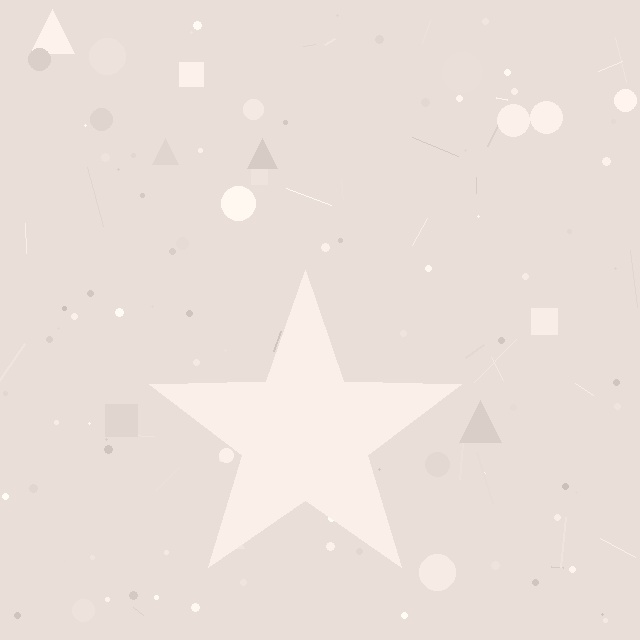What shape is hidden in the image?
A star is hidden in the image.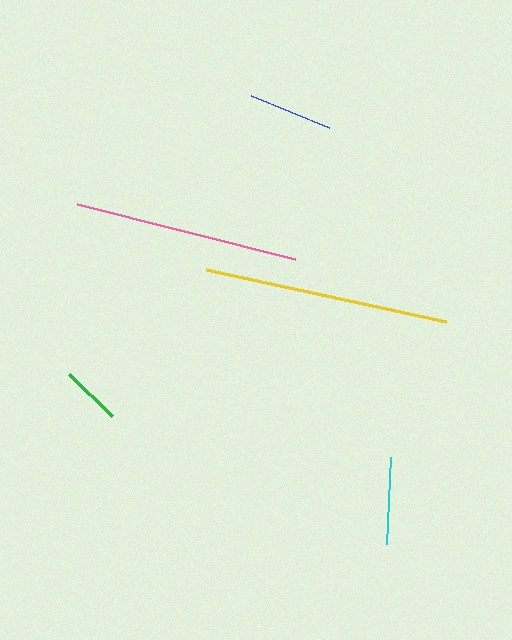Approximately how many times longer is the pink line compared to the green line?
The pink line is approximately 3.7 times the length of the green line.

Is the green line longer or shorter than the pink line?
The pink line is longer than the green line.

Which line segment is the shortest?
The green line is the shortest at approximately 60 pixels.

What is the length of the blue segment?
The blue segment is approximately 85 pixels long.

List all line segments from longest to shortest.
From longest to shortest: yellow, pink, cyan, blue, green.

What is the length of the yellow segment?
The yellow segment is approximately 246 pixels long.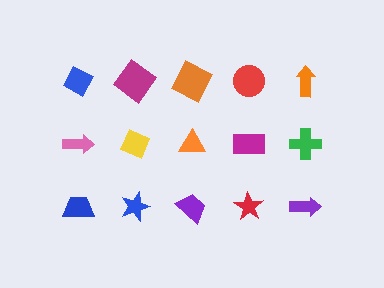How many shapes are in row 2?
5 shapes.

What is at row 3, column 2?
A blue star.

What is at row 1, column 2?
A magenta diamond.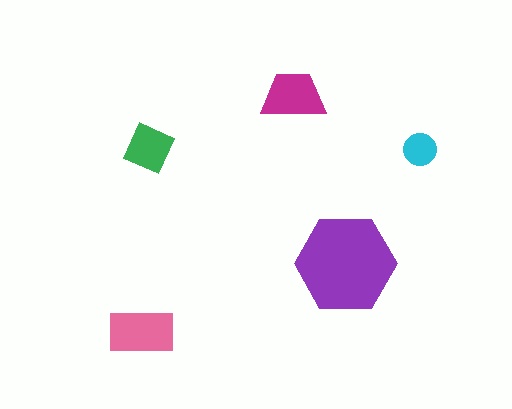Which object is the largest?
The purple hexagon.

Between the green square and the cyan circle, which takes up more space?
The green square.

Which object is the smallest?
The cyan circle.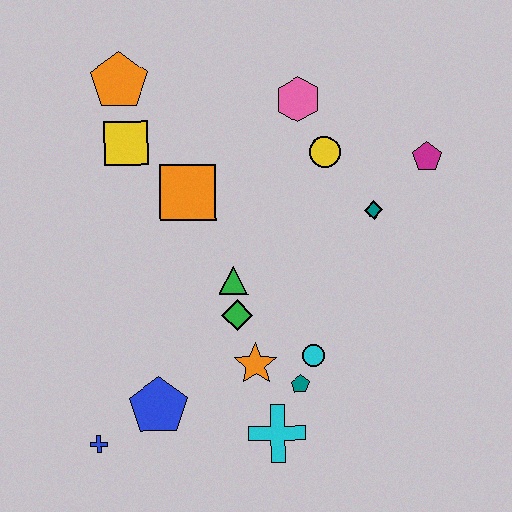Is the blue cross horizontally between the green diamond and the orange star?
No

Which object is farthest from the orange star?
The orange pentagon is farthest from the orange star.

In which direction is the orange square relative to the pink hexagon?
The orange square is to the left of the pink hexagon.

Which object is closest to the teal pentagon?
The cyan circle is closest to the teal pentagon.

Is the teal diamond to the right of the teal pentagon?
Yes